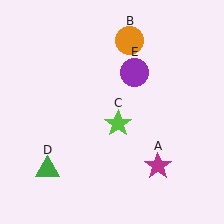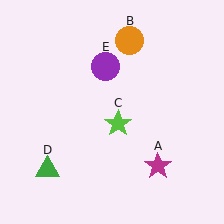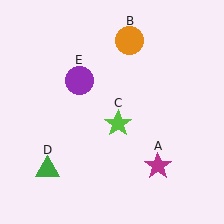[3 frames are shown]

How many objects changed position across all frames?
1 object changed position: purple circle (object E).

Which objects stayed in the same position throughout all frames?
Magenta star (object A) and orange circle (object B) and lime star (object C) and green triangle (object D) remained stationary.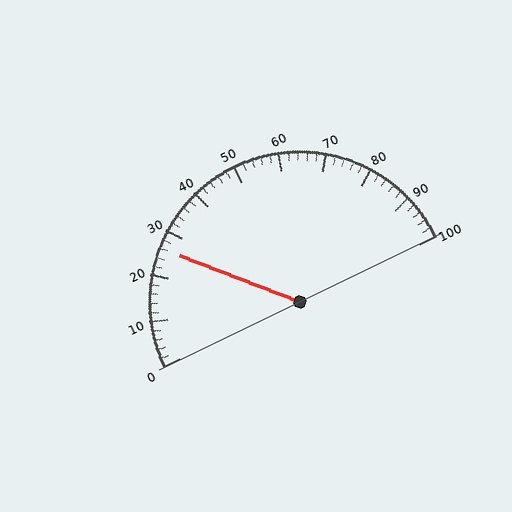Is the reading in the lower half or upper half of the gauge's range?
The reading is in the lower half of the range (0 to 100).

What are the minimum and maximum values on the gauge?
The gauge ranges from 0 to 100.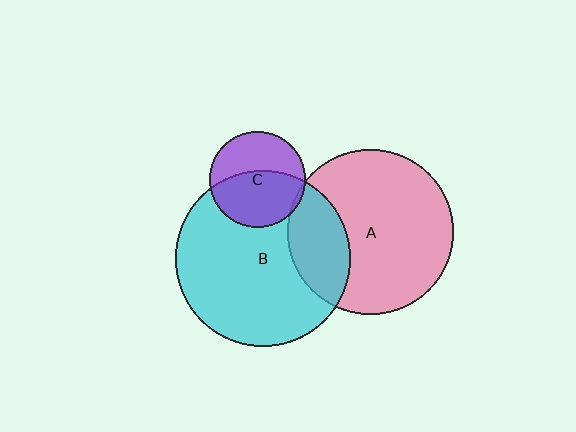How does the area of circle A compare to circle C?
Approximately 3.0 times.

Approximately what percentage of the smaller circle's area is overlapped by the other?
Approximately 25%.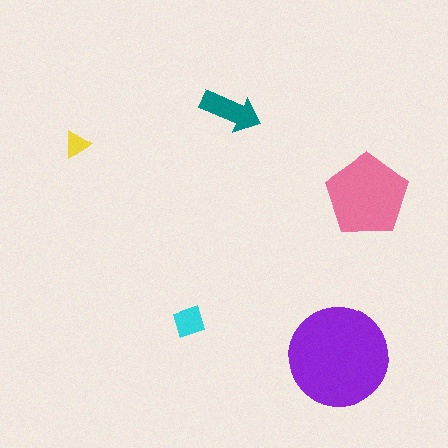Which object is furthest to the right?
The pink pentagon is rightmost.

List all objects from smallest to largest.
The yellow triangle, the cyan diamond, the teal arrow, the pink pentagon, the purple circle.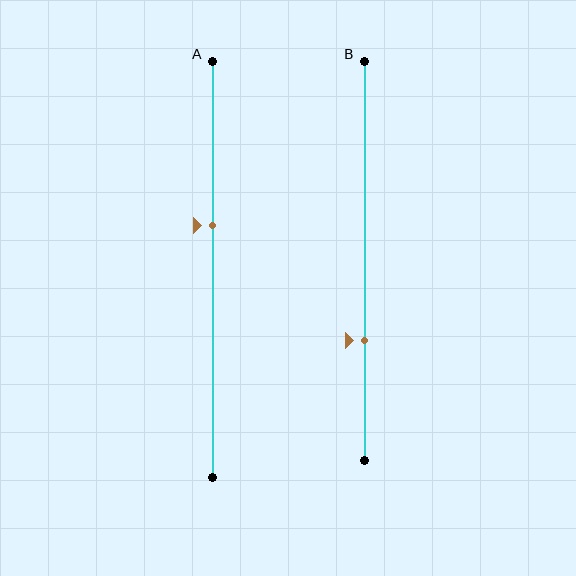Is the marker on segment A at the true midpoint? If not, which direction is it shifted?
No, the marker on segment A is shifted upward by about 11% of the segment length.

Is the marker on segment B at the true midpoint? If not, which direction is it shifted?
No, the marker on segment B is shifted downward by about 20% of the segment length.